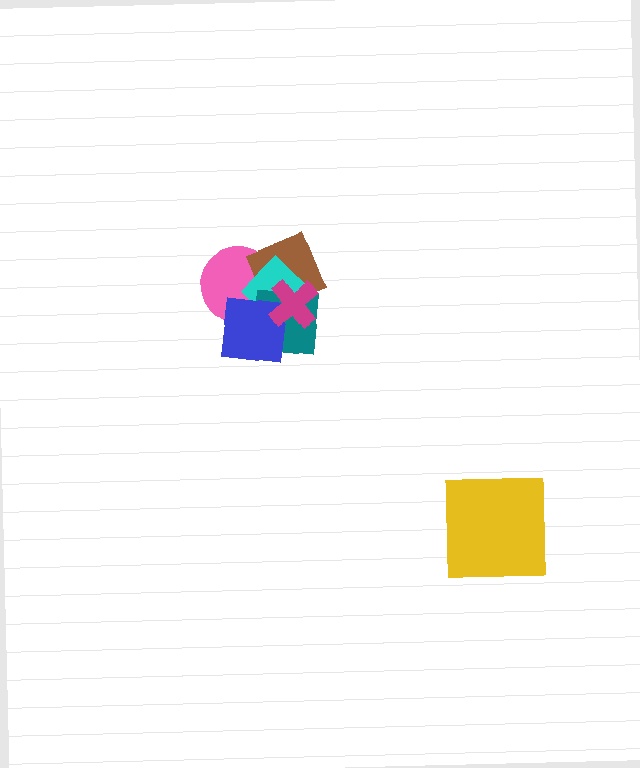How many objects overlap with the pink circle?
4 objects overlap with the pink circle.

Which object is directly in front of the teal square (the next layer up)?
The blue square is directly in front of the teal square.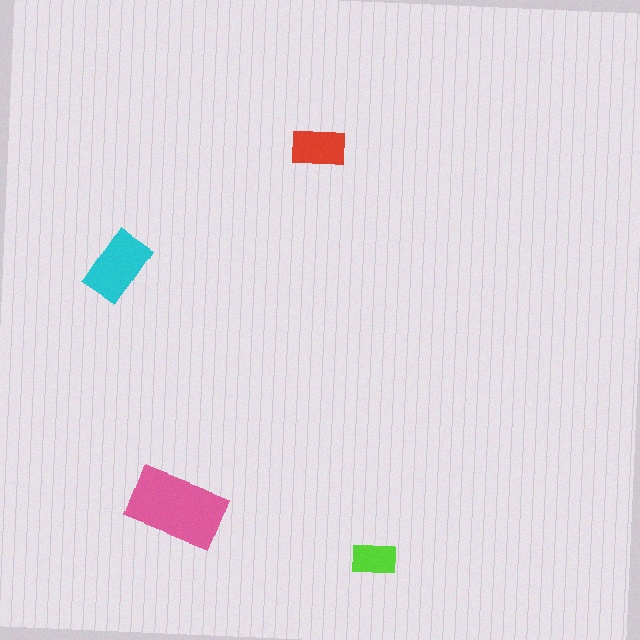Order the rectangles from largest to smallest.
the pink one, the cyan one, the red one, the lime one.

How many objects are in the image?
There are 4 objects in the image.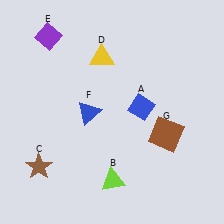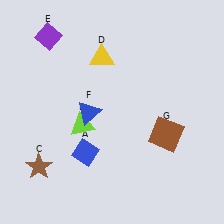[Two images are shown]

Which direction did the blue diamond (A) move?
The blue diamond (A) moved left.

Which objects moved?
The objects that moved are: the blue diamond (A), the lime triangle (B).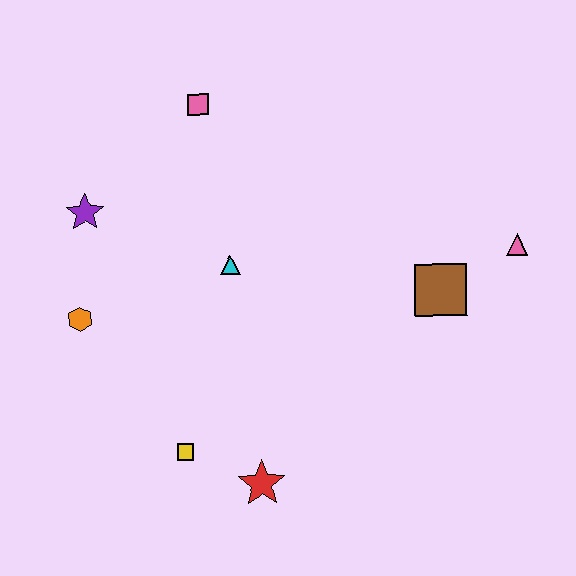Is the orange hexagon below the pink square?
Yes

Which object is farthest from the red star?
The pink square is farthest from the red star.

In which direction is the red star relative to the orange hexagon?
The red star is to the right of the orange hexagon.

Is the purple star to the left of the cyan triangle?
Yes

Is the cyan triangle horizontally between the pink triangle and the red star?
No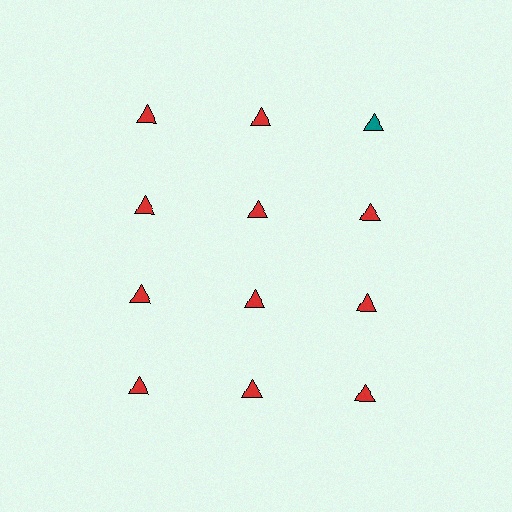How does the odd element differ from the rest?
It has a different color: teal instead of red.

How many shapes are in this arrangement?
There are 12 shapes arranged in a grid pattern.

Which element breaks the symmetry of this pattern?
The teal triangle in the top row, center column breaks the symmetry. All other shapes are red triangles.